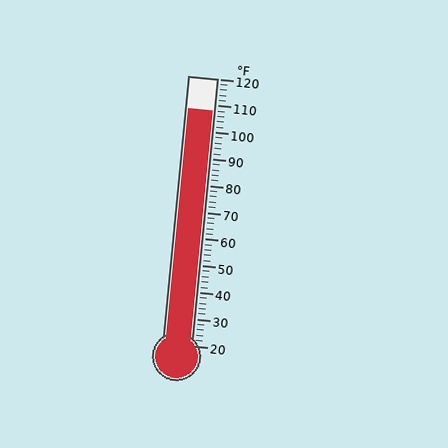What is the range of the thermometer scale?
The thermometer scale ranges from 20°F to 120°F.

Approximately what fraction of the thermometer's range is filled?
The thermometer is filled to approximately 90% of its range.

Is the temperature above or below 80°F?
The temperature is above 80°F.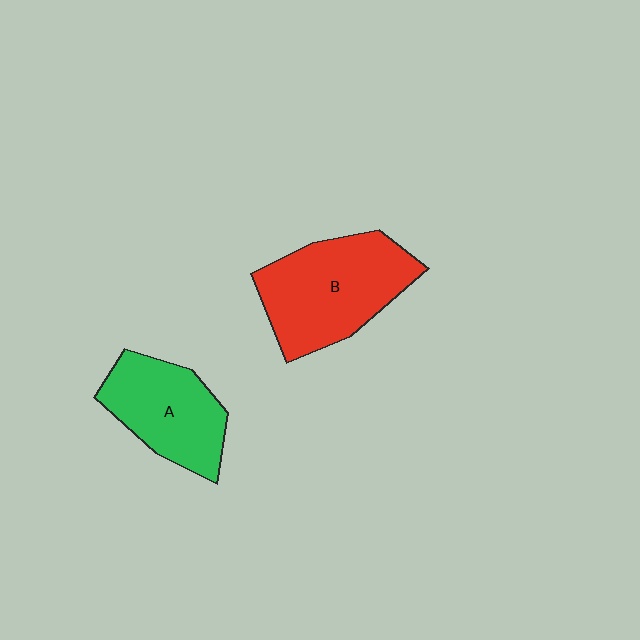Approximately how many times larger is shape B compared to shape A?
Approximately 1.3 times.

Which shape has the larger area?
Shape B (red).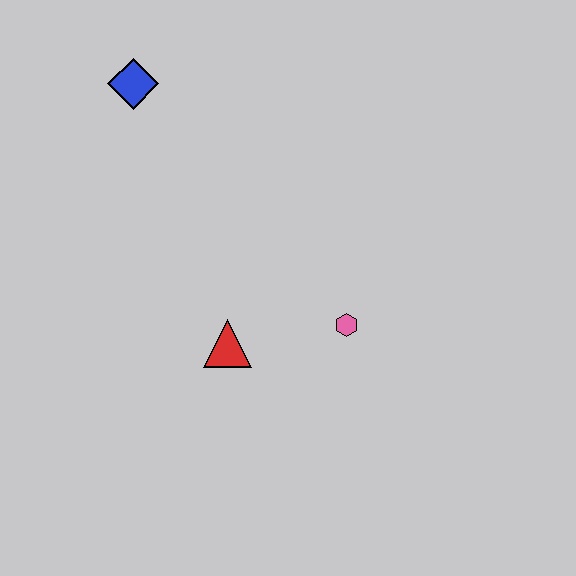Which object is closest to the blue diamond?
The red triangle is closest to the blue diamond.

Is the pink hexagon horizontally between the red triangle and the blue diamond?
No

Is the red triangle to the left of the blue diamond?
No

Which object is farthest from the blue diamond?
The pink hexagon is farthest from the blue diamond.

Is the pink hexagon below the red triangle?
No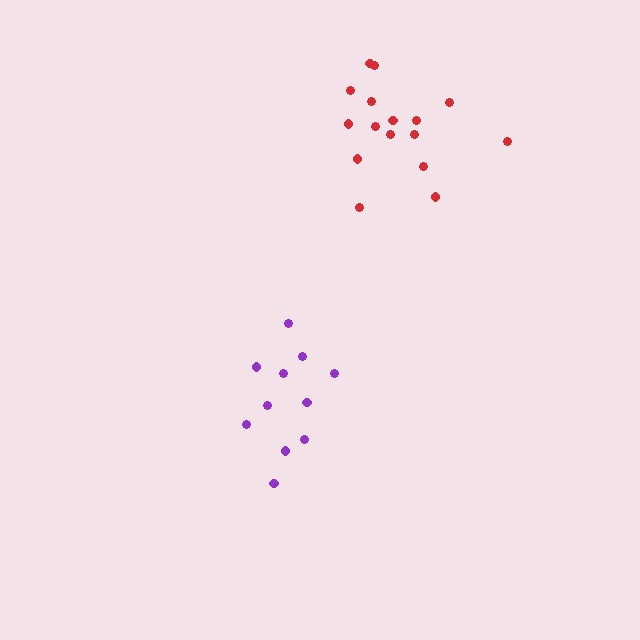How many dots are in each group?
Group 1: 11 dots, Group 2: 16 dots (27 total).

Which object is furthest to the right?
The red cluster is rightmost.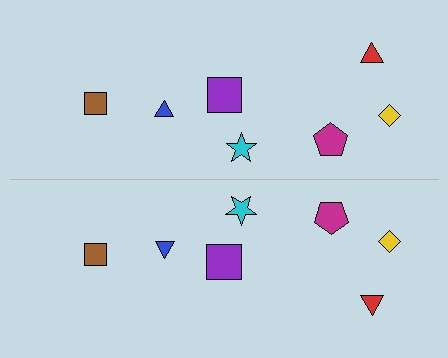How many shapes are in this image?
There are 14 shapes in this image.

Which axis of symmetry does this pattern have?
The pattern has a horizontal axis of symmetry running through the center of the image.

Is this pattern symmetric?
Yes, this pattern has bilateral (reflection) symmetry.